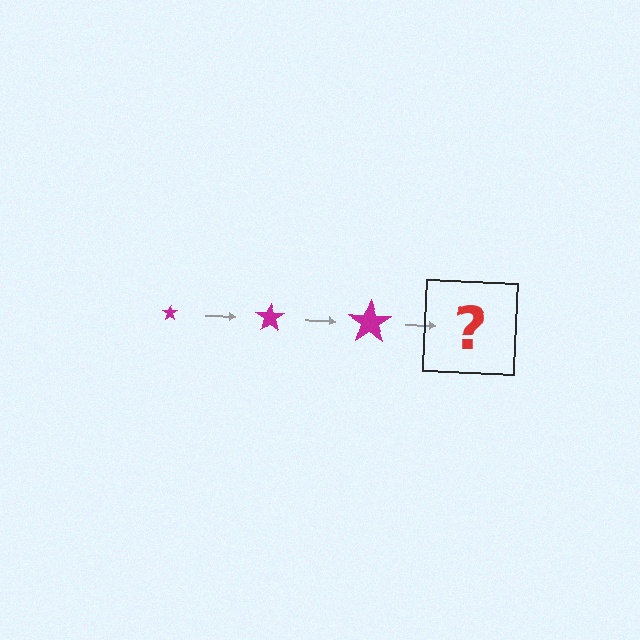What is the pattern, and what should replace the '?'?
The pattern is that the star gets progressively larger each step. The '?' should be a magenta star, larger than the previous one.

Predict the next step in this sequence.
The next step is a magenta star, larger than the previous one.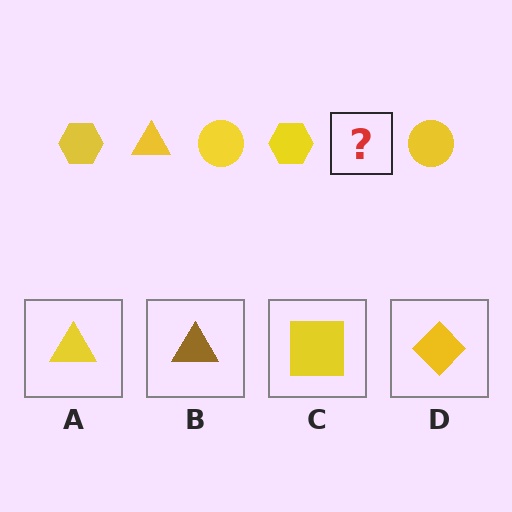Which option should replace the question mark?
Option A.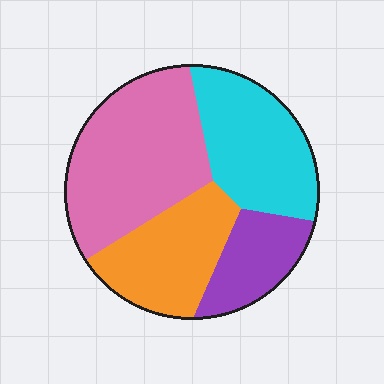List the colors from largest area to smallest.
From largest to smallest: pink, cyan, orange, purple.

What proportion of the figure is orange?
Orange covers around 25% of the figure.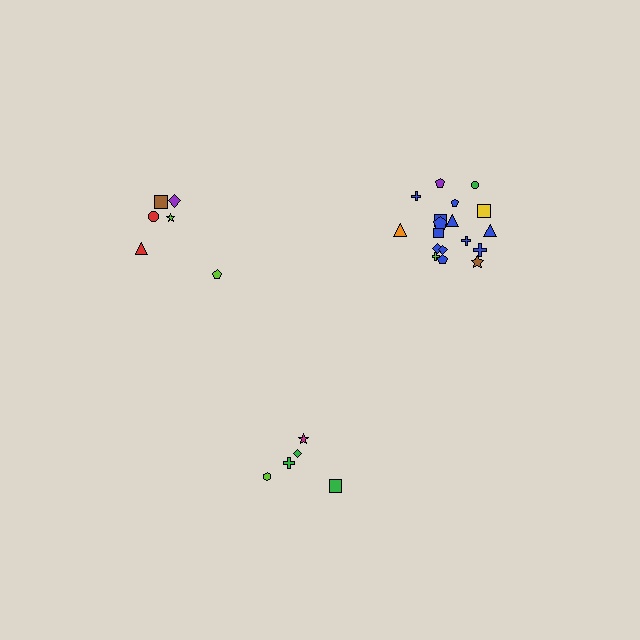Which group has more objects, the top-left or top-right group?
The top-right group.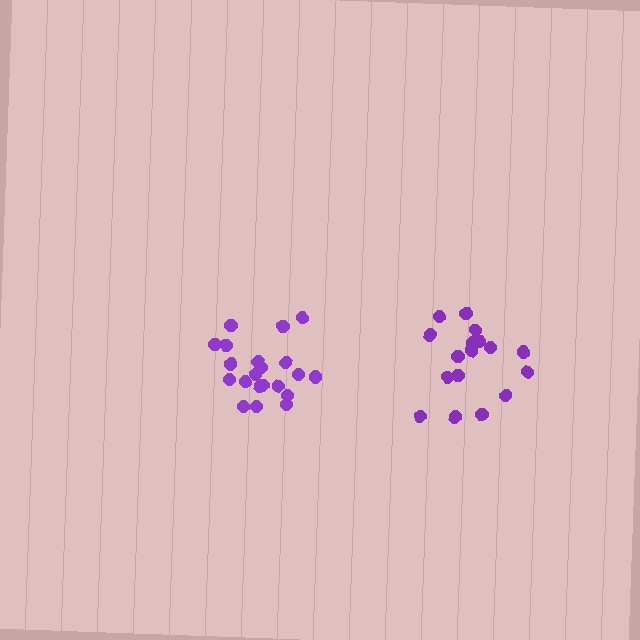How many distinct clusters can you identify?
There are 2 distinct clusters.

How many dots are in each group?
Group 1: 21 dots, Group 2: 17 dots (38 total).